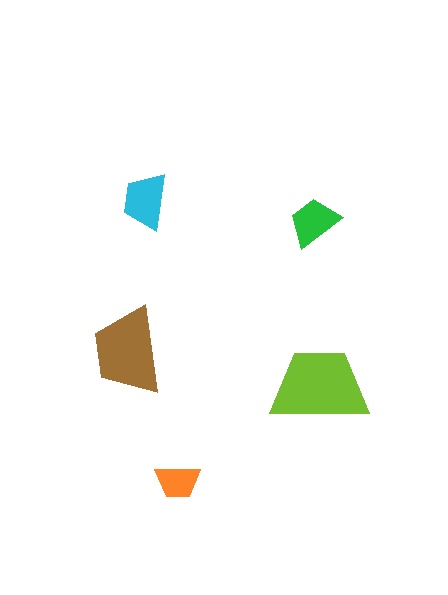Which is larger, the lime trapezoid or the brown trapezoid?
The lime one.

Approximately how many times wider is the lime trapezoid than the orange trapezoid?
About 2 times wider.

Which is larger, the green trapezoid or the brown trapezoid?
The brown one.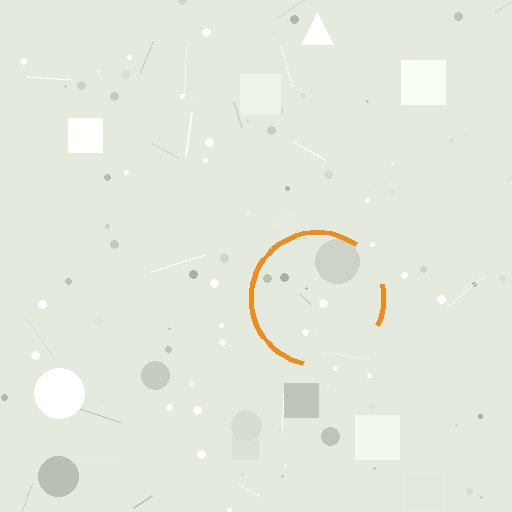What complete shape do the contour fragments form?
The contour fragments form a circle.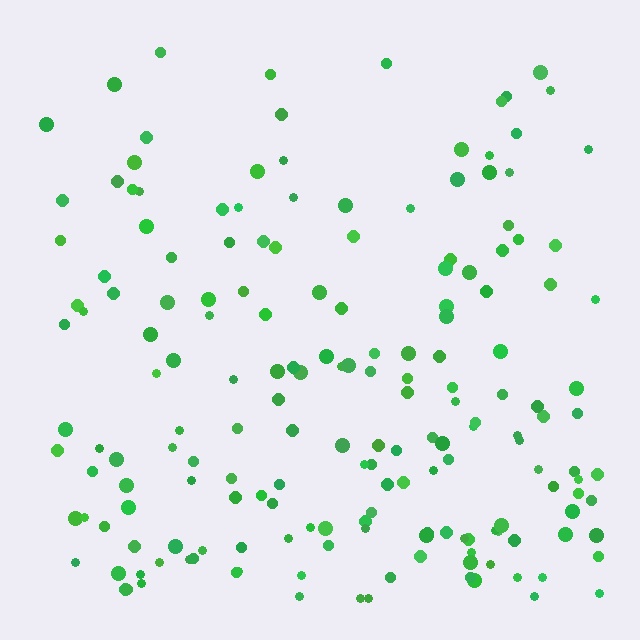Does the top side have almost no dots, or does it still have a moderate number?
Still a moderate number, just noticeably fewer than the bottom.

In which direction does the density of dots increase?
From top to bottom, with the bottom side densest.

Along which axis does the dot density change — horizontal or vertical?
Vertical.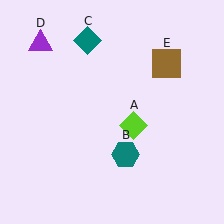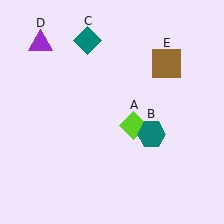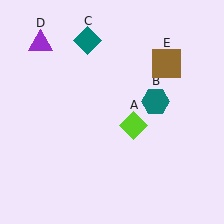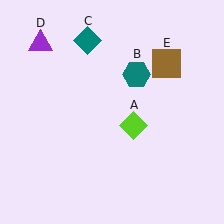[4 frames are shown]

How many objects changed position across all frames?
1 object changed position: teal hexagon (object B).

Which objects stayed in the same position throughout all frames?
Lime diamond (object A) and teal diamond (object C) and purple triangle (object D) and brown square (object E) remained stationary.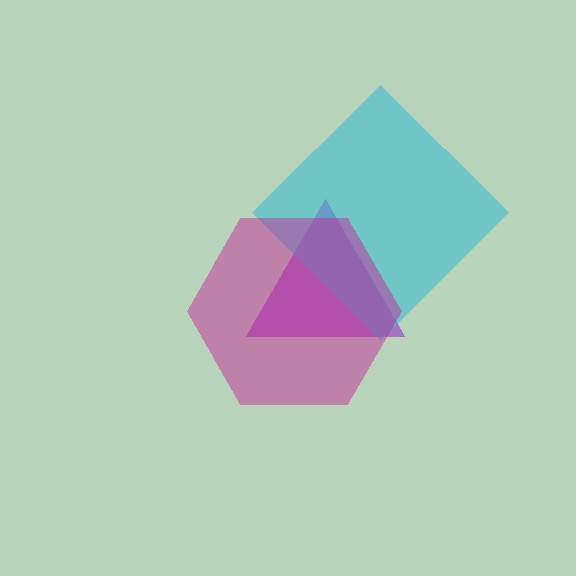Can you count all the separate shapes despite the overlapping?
Yes, there are 3 separate shapes.